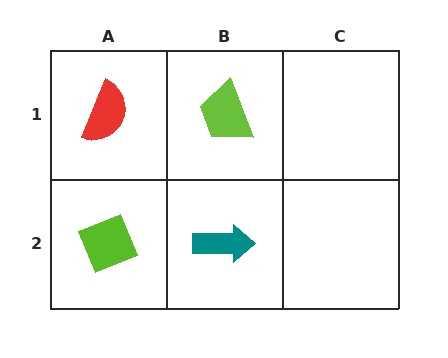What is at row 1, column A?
A red semicircle.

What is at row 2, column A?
A lime diamond.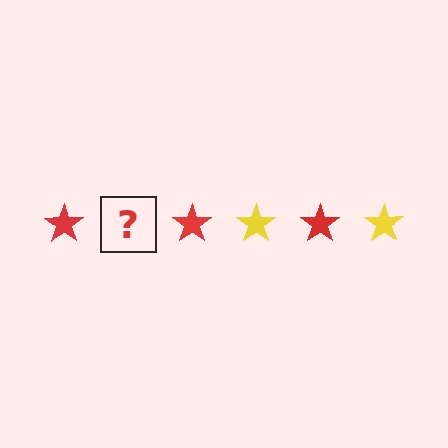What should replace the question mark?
The question mark should be replaced with a yellow star.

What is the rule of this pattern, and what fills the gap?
The rule is that the pattern cycles through red, yellow stars. The gap should be filled with a yellow star.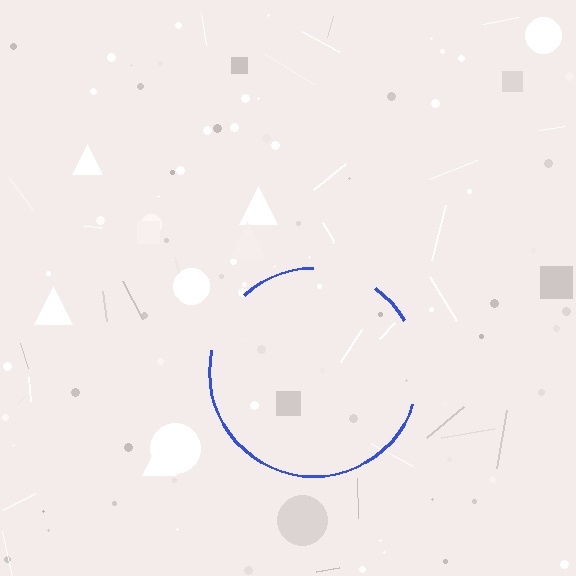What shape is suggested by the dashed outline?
The dashed outline suggests a circle.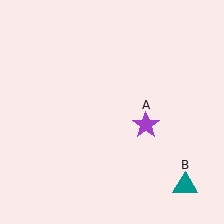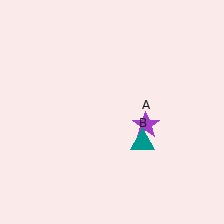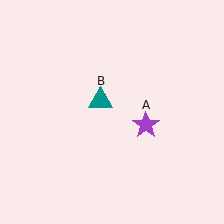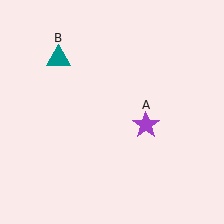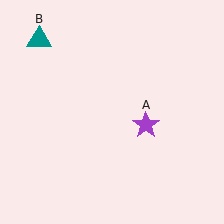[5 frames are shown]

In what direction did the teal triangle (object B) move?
The teal triangle (object B) moved up and to the left.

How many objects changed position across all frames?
1 object changed position: teal triangle (object B).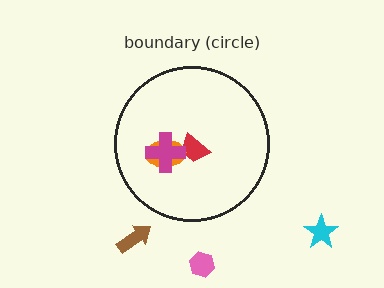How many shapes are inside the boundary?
3 inside, 3 outside.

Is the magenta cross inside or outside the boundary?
Inside.